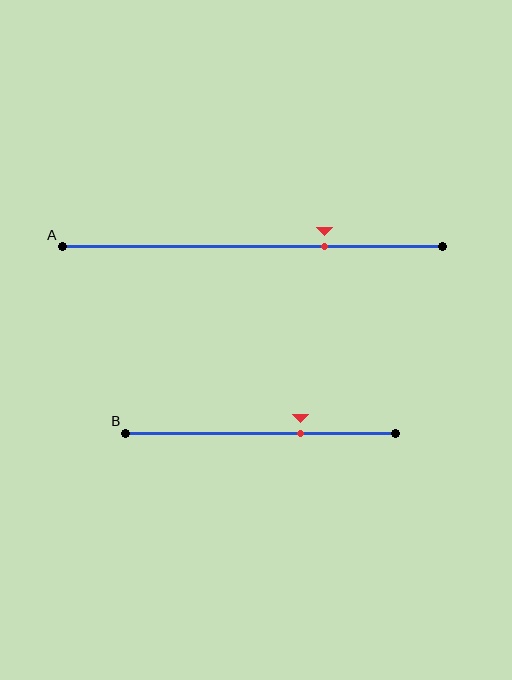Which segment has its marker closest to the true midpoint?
Segment B has its marker closest to the true midpoint.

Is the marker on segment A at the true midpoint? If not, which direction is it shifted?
No, the marker on segment A is shifted to the right by about 19% of the segment length.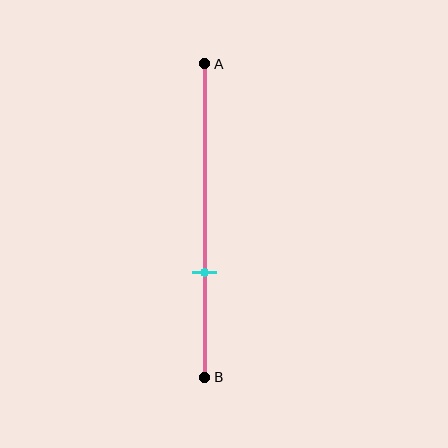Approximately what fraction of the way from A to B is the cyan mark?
The cyan mark is approximately 65% of the way from A to B.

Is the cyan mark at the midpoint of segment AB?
No, the mark is at about 65% from A, not at the 50% midpoint.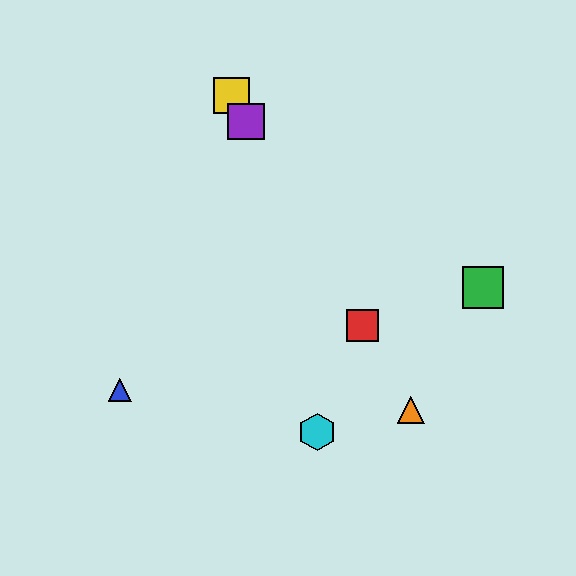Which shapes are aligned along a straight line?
The red square, the yellow square, the purple square, the orange triangle are aligned along a straight line.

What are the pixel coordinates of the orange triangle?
The orange triangle is at (411, 410).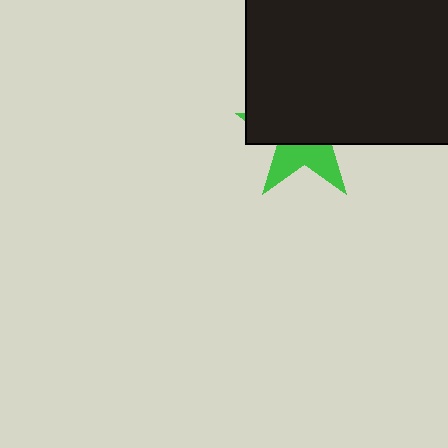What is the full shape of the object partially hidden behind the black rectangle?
The partially hidden object is a green star.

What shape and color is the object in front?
The object in front is a black rectangle.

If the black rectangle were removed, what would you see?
You would see the complete green star.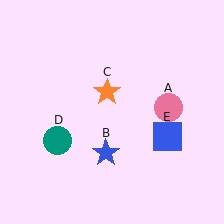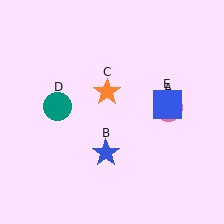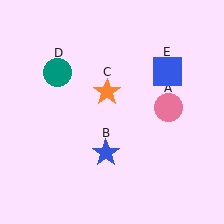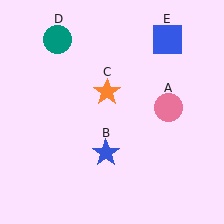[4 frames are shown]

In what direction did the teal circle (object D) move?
The teal circle (object D) moved up.